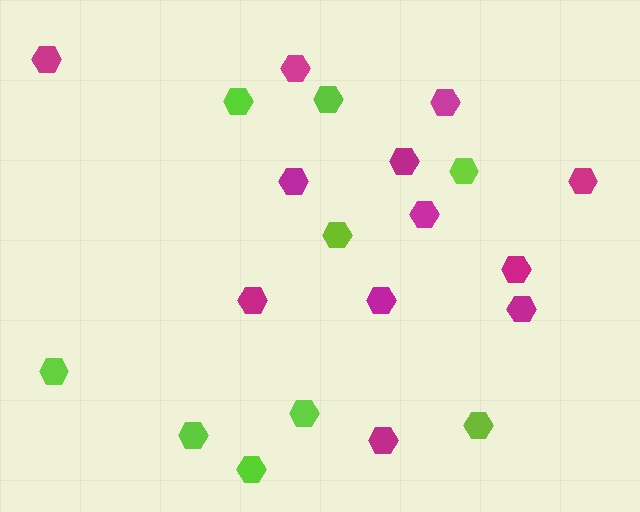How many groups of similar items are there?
There are 2 groups: one group of lime hexagons (9) and one group of magenta hexagons (12).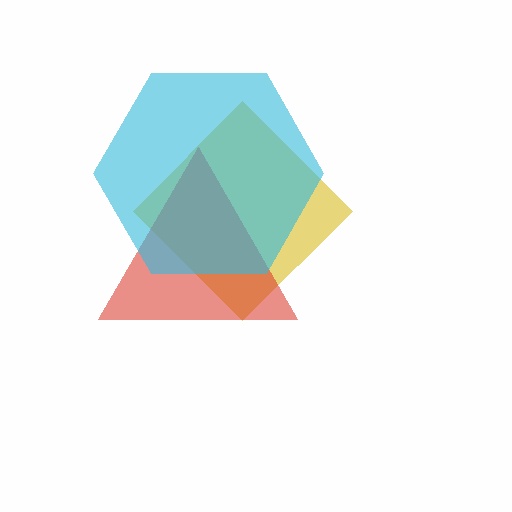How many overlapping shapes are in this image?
There are 3 overlapping shapes in the image.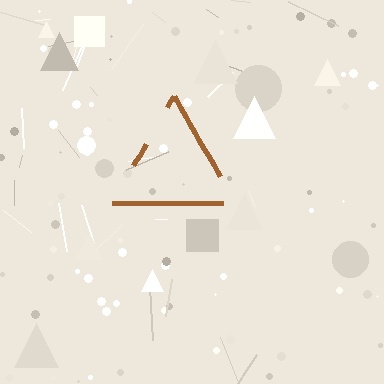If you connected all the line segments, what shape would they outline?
They would outline a triangle.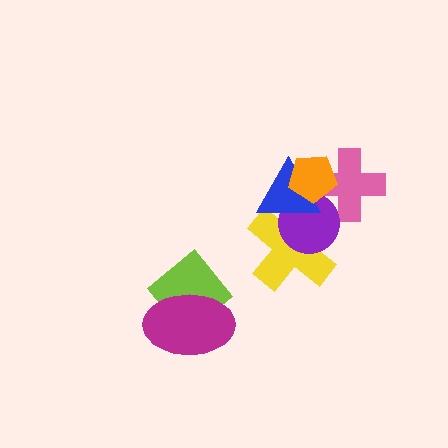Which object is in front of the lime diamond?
The magenta ellipse is in front of the lime diamond.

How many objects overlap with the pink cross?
3 objects overlap with the pink cross.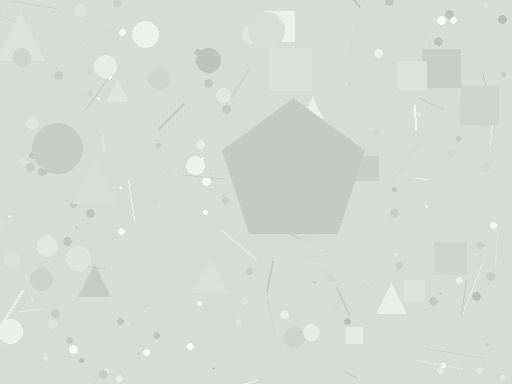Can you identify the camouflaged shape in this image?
The camouflaged shape is a pentagon.